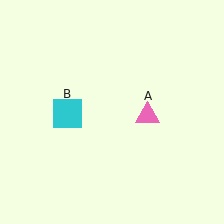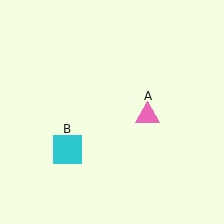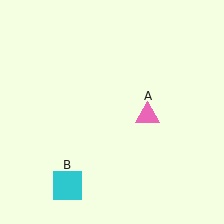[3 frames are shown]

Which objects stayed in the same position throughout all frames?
Pink triangle (object A) remained stationary.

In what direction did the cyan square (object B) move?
The cyan square (object B) moved down.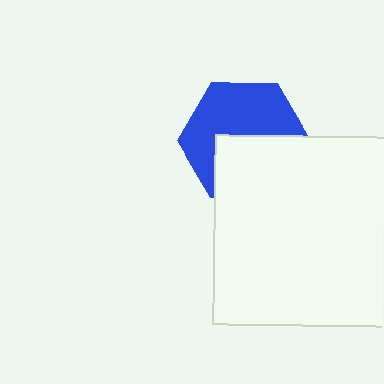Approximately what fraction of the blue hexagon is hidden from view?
Roughly 45% of the blue hexagon is hidden behind the white square.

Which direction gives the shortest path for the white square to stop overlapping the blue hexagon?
Moving down gives the shortest separation.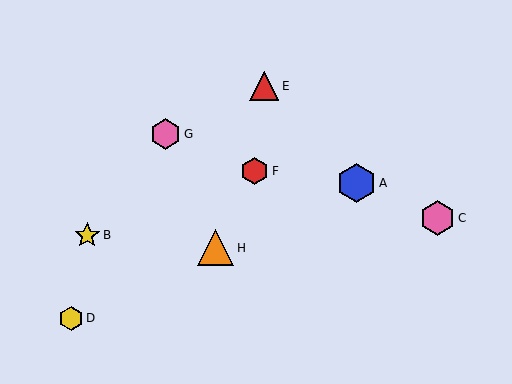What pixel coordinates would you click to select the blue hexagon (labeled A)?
Click at (356, 183) to select the blue hexagon A.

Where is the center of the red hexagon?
The center of the red hexagon is at (255, 171).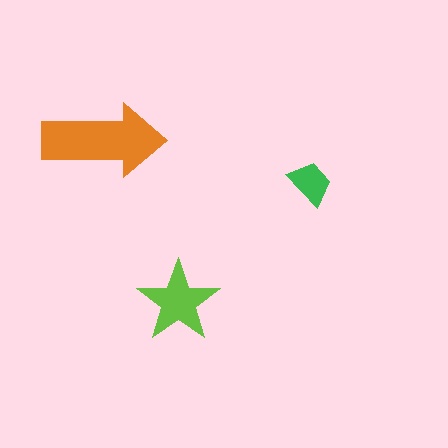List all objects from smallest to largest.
The green trapezoid, the lime star, the orange arrow.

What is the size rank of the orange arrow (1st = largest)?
1st.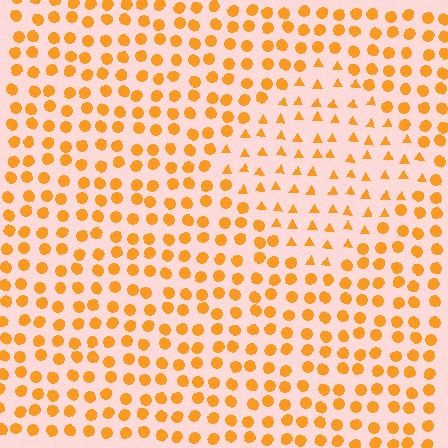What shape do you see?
I see a diamond.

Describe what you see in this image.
The image is filled with small orange elements arranged in a uniform grid. A diamond-shaped region contains triangles, while the surrounding area contains circles. The boundary is defined purely by the change in element shape.